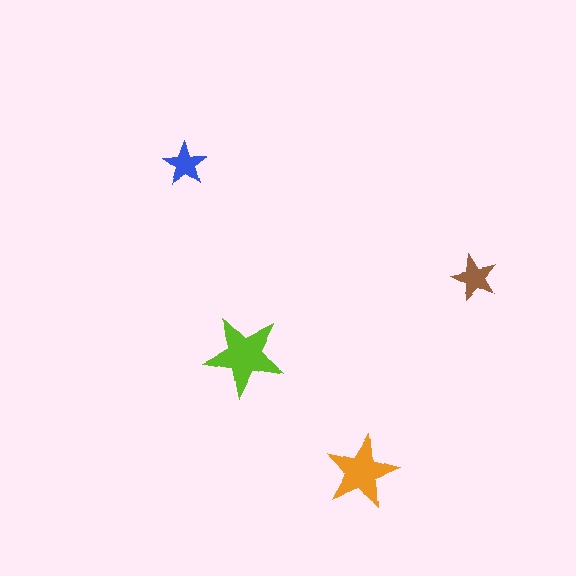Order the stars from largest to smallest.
the lime one, the orange one, the brown one, the blue one.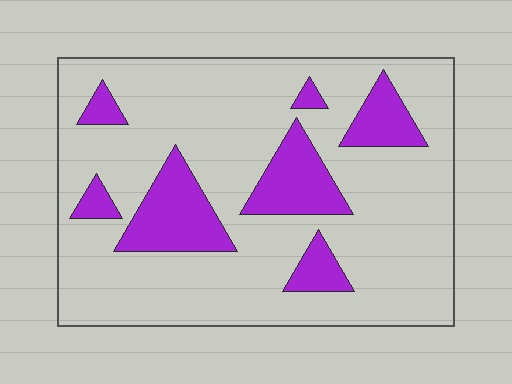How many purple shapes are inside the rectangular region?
7.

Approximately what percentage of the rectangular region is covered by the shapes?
Approximately 20%.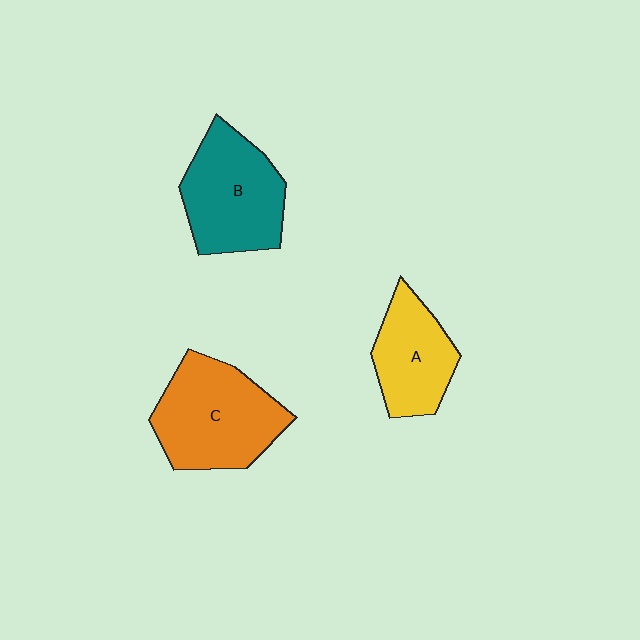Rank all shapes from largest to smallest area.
From largest to smallest: C (orange), B (teal), A (yellow).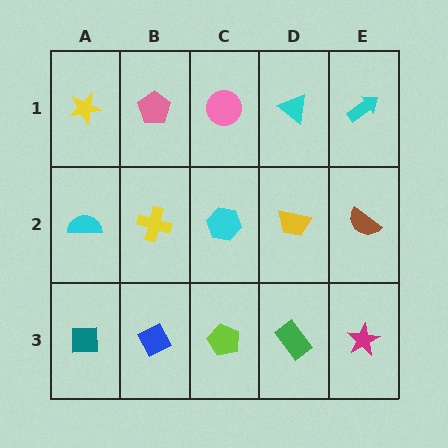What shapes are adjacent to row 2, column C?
A pink circle (row 1, column C), a lime pentagon (row 3, column C), a yellow cross (row 2, column B), a yellow trapezoid (row 2, column D).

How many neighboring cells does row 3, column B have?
3.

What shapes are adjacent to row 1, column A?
A cyan semicircle (row 2, column A), a pink pentagon (row 1, column B).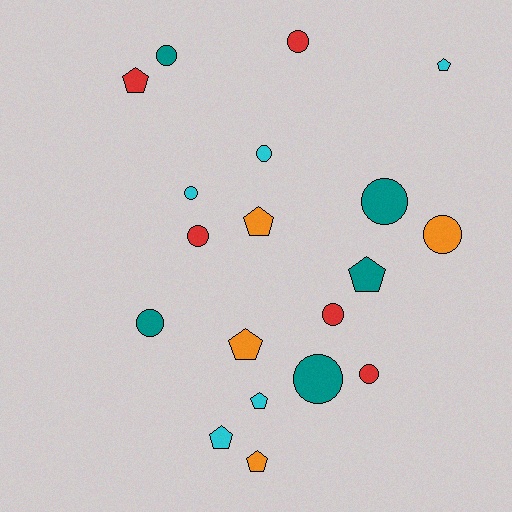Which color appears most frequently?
Cyan, with 5 objects.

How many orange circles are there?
There is 1 orange circle.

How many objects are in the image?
There are 19 objects.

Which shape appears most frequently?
Circle, with 11 objects.